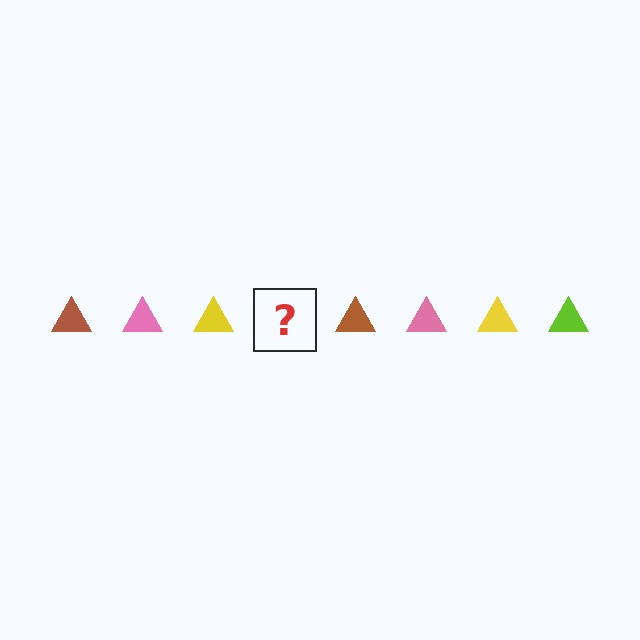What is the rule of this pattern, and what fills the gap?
The rule is that the pattern cycles through brown, pink, yellow, lime triangles. The gap should be filled with a lime triangle.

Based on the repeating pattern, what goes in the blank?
The blank should be a lime triangle.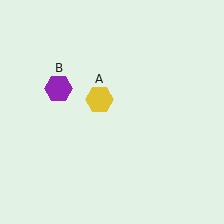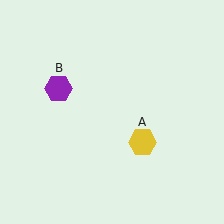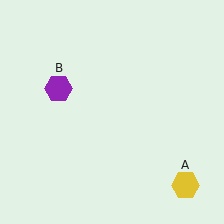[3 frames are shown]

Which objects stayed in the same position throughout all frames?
Purple hexagon (object B) remained stationary.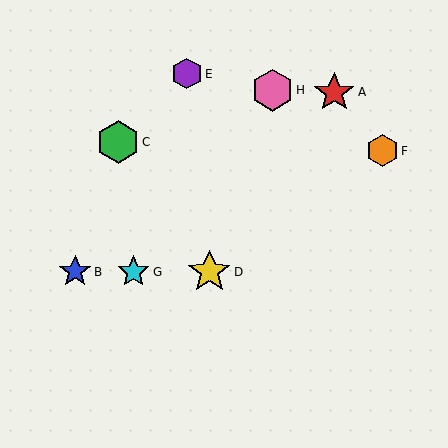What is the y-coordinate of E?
Object E is at y≈74.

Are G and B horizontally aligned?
Yes, both are at y≈272.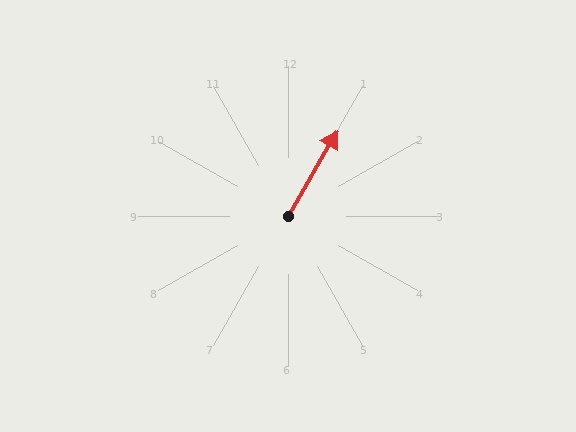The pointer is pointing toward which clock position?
Roughly 1 o'clock.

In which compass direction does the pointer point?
Northeast.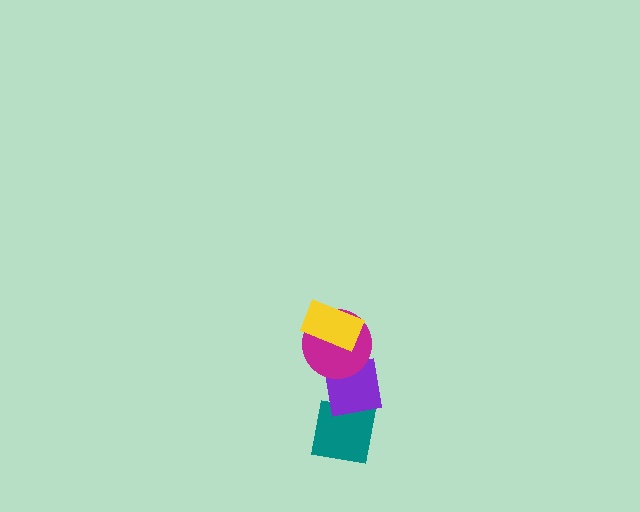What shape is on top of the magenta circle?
The yellow rectangle is on top of the magenta circle.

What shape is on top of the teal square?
The purple square is on top of the teal square.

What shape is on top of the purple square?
The magenta circle is on top of the purple square.